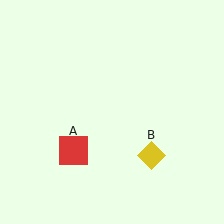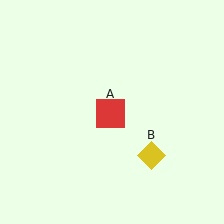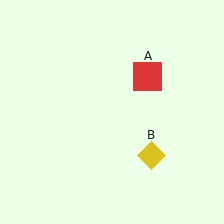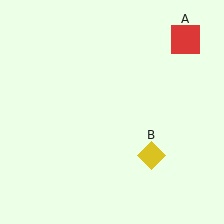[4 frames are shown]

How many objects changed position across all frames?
1 object changed position: red square (object A).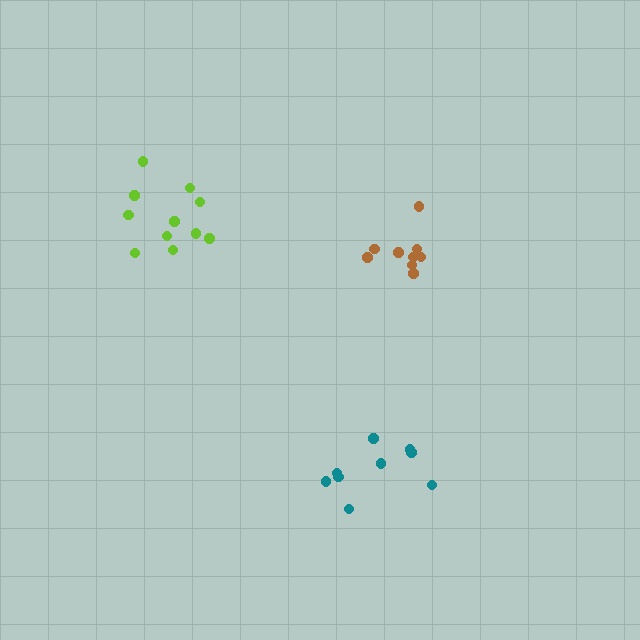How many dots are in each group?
Group 1: 9 dots, Group 2: 11 dots, Group 3: 9 dots (29 total).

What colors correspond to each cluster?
The clusters are colored: teal, lime, brown.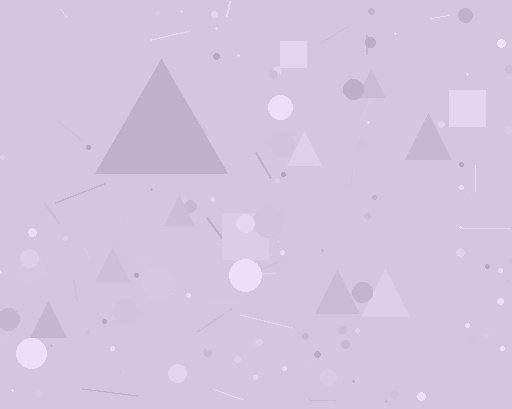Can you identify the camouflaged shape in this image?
The camouflaged shape is a triangle.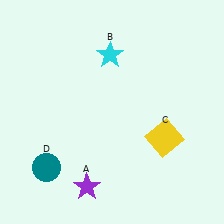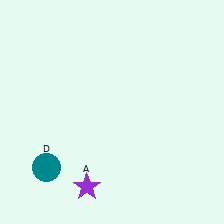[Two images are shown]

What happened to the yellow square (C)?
The yellow square (C) was removed in Image 2. It was in the bottom-right area of Image 1.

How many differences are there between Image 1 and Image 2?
There are 2 differences between the two images.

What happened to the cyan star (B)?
The cyan star (B) was removed in Image 2. It was in the top-left area of Image 1.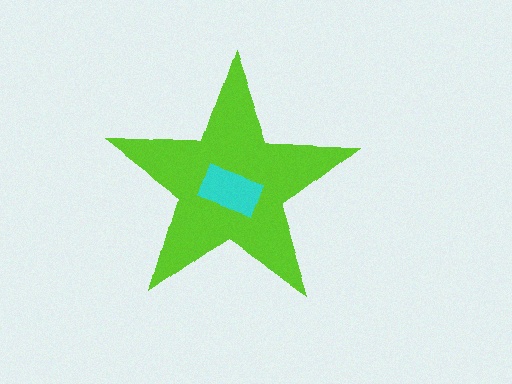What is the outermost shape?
The lime star.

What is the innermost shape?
The cyan rectangle.